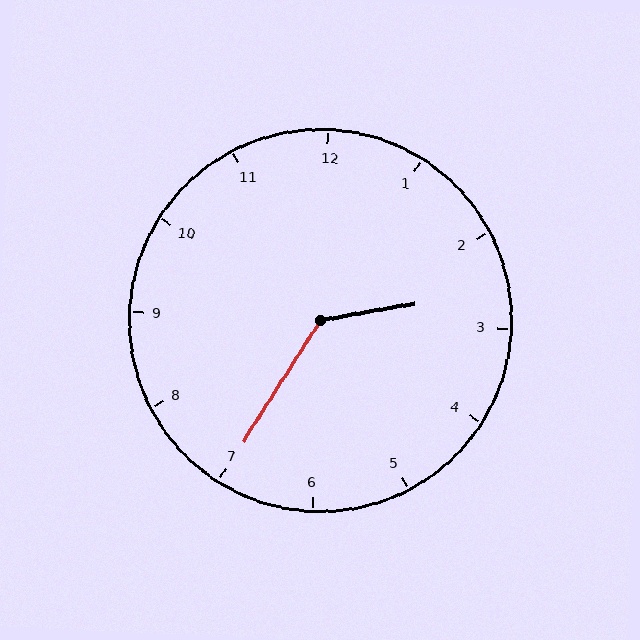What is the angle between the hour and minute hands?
Approximately 132 degrees.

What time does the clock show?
2:35.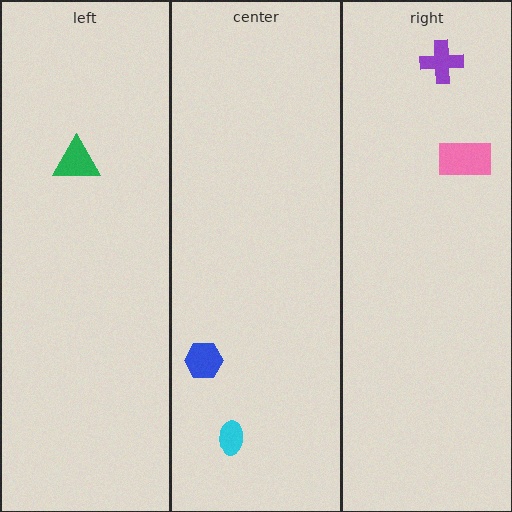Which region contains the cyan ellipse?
The center region.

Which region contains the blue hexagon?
The center region.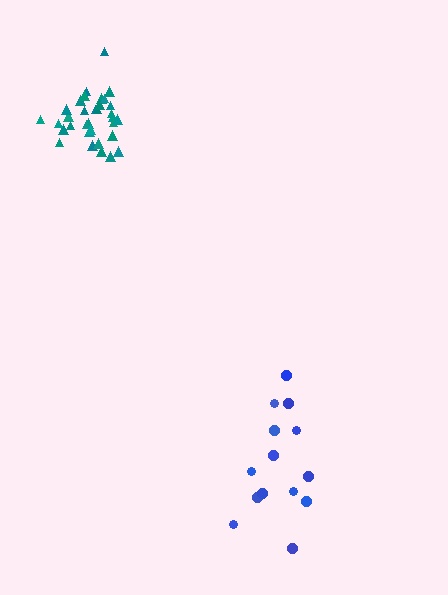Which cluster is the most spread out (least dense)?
Blue.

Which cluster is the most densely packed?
Teal.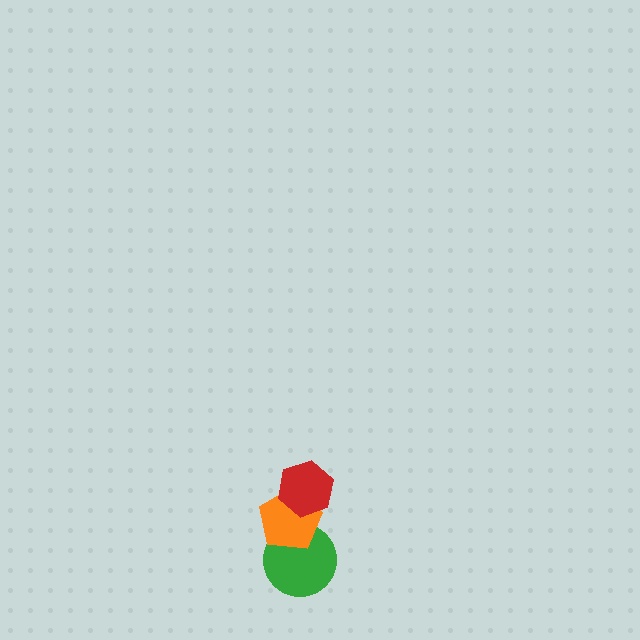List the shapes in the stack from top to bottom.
From top to bottom: the red hexagon, the orange pentagon, the green circle.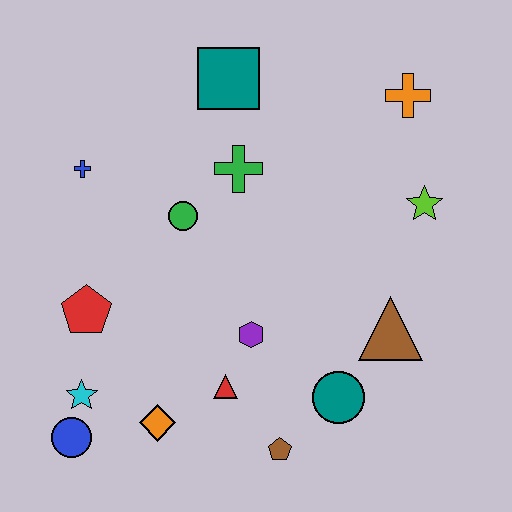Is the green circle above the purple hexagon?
Yes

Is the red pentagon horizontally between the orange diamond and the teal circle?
No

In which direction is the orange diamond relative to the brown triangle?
The orange diamond is to the left of the brown triangle.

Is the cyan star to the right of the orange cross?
No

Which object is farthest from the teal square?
The blue circle is farthest from the teal square.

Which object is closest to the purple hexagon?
The red triangle is closest to the purple hexagon.